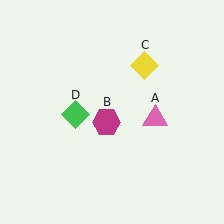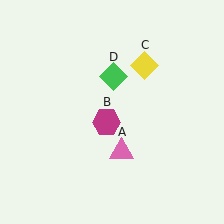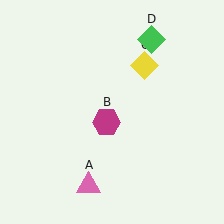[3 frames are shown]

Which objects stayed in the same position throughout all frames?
Magenta hexagon (object B) and yellow diamond (object C) remained stationary.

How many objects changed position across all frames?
2 objects changed position: pink triangle (object A), green diamond (object D).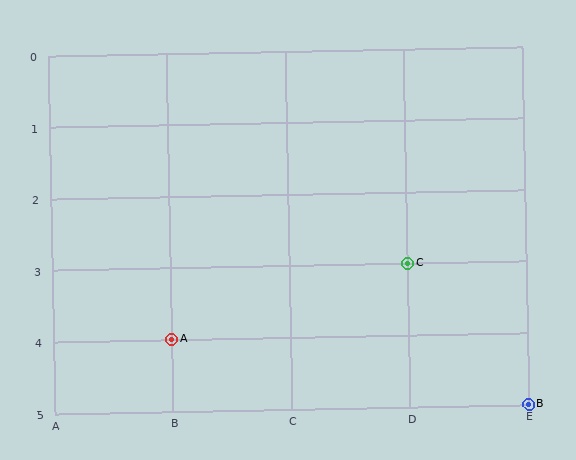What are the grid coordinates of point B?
Point B is at grid coordinates (E, 5).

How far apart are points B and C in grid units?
Points B and C are 1 column and 2 rows apart (about 2.2 grid units diagonally).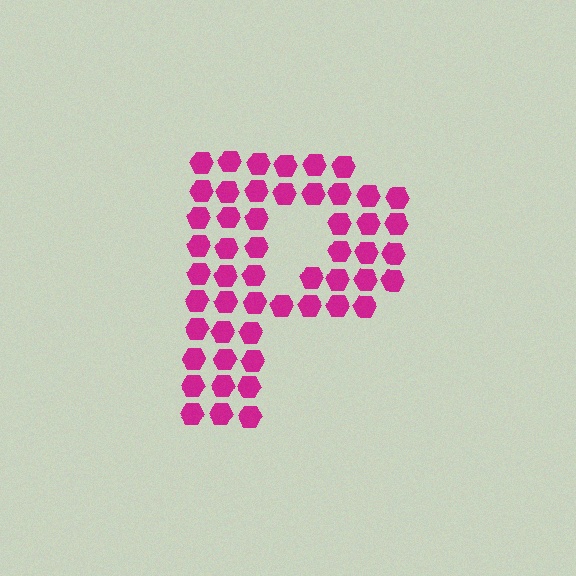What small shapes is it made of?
It is made of small hexagons.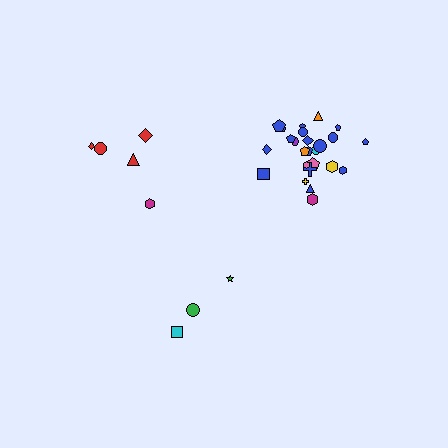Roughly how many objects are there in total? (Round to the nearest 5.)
Roughly 35 objects in total.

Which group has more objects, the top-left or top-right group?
The top-right group.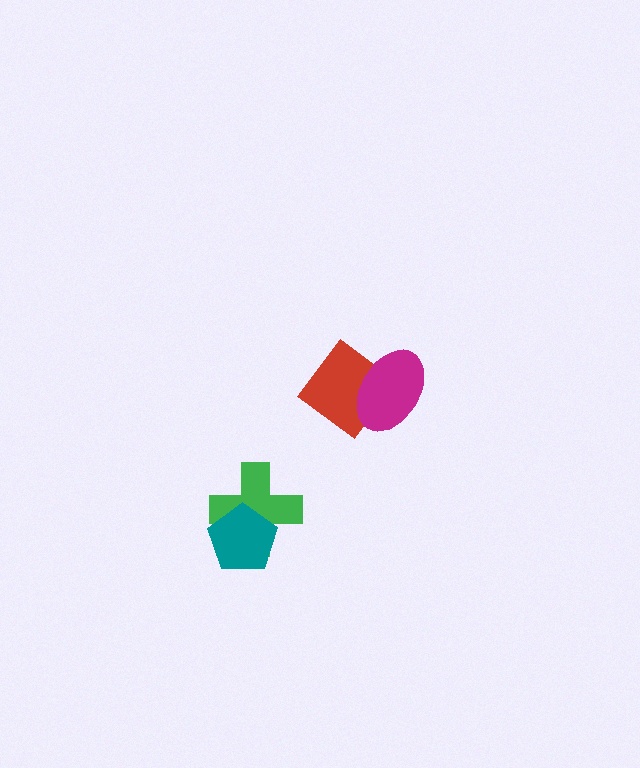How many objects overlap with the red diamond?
1 object overlaps with the red diamond.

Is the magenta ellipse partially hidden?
No, no other shape covers it.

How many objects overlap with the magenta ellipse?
1 object overlaps with the magenta ellipse.